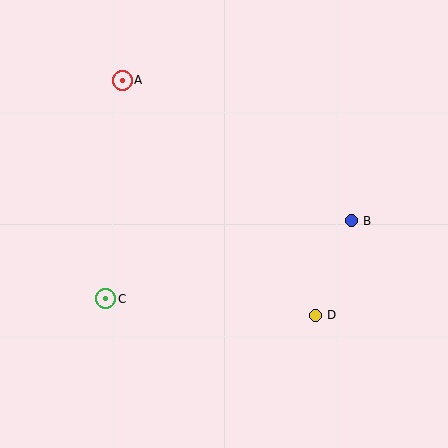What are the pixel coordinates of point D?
Point D is at (315, 315).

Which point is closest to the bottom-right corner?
Point D is closest to the bottom-right corner.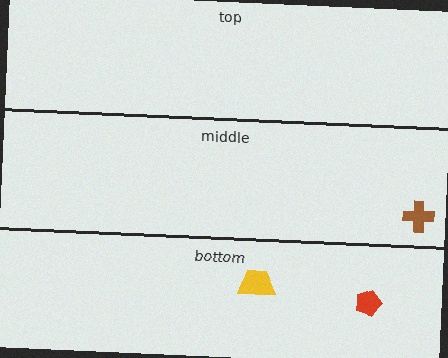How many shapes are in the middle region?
1.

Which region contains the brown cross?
The middle region.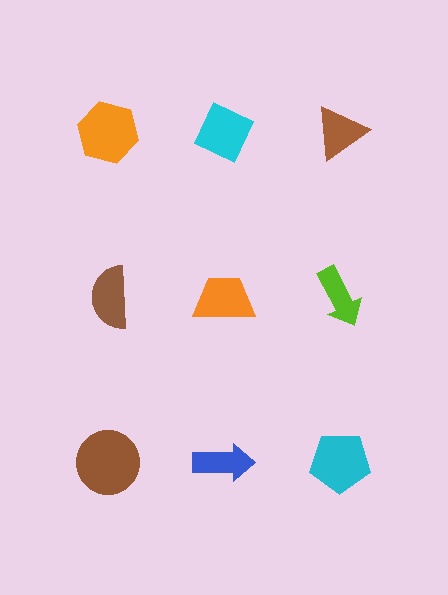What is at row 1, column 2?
A cyan diamond.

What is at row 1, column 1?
An orange hexagon.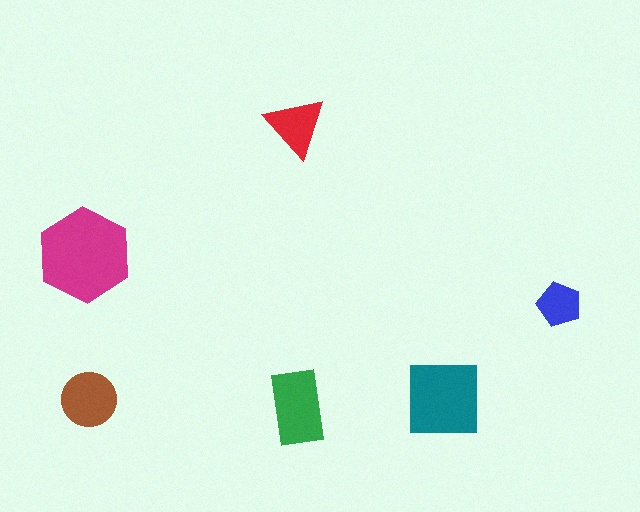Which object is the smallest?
The blue pentagon.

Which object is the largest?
The magenta hexagon.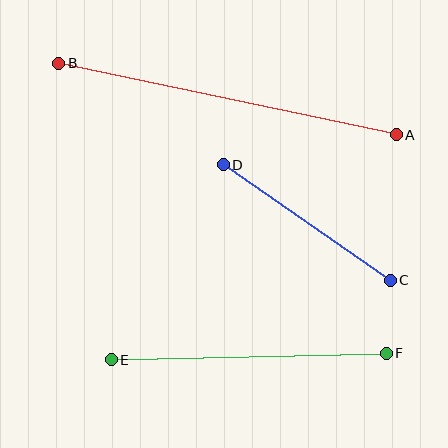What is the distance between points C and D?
The distance is approximately 203 pixels.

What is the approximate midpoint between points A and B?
The midpoint is at approximately (228, 99) pixels.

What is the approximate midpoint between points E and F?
The midpoint is at approximately (249, 356) pixels.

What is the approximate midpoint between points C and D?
The midpoint is at approximately (307, 223) pixels.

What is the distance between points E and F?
The distance is approximately 275 pixels.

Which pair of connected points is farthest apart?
Points A and B are farthest apart.